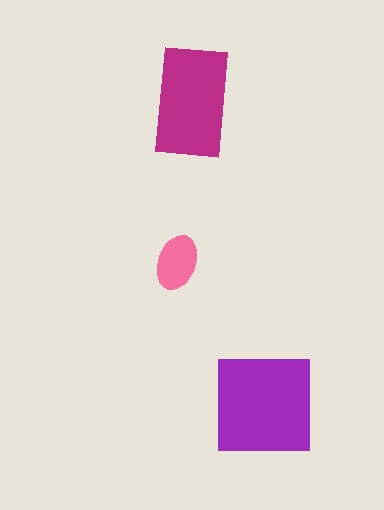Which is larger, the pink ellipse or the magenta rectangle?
The magenta rectangle.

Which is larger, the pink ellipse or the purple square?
The purple square.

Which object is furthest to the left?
The pink ellipse is leftmost.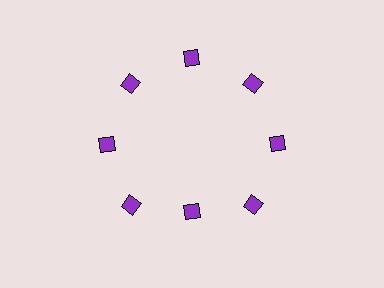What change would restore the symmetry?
The symmetry would be restored by moving it outward, back onto the ring so that all 8 diamonds sit at equal angles and equal distance from the center.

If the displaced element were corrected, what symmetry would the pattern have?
It would have 8-fold rotational symmetry — the pattern would map onto itself every 45 degrees.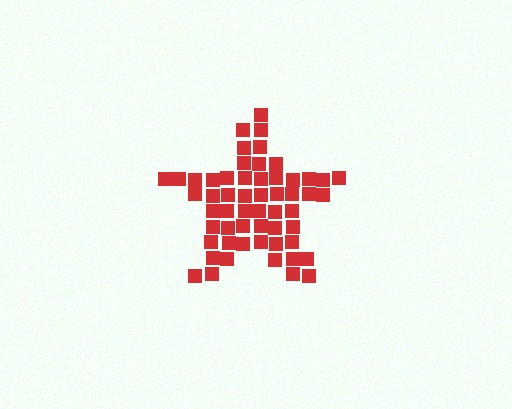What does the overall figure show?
The overall figure shows a star.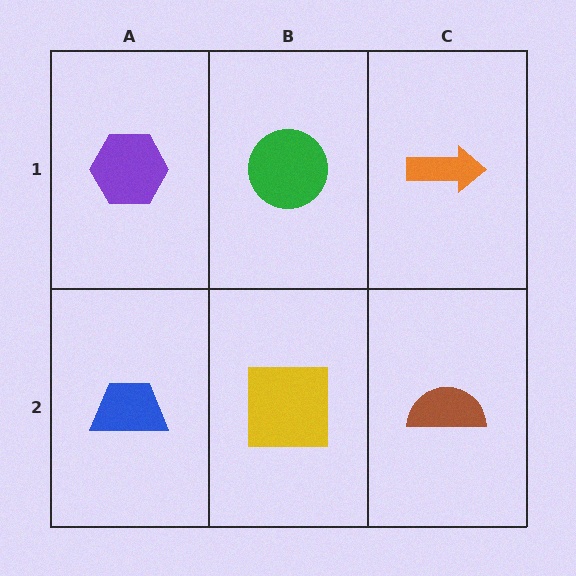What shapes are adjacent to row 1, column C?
A brown semicircle (row 2, column C), a green circle (row 1, column B).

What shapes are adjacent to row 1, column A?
A blue trapezoid (row 2, column A), a green circle (row 1, column B).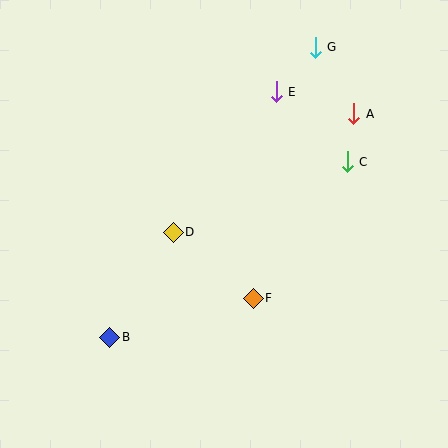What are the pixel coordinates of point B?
Point B is at (110, 337).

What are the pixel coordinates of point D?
Point D is at (173, 232).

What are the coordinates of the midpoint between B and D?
The midpoint between B and D is at (141, 285).